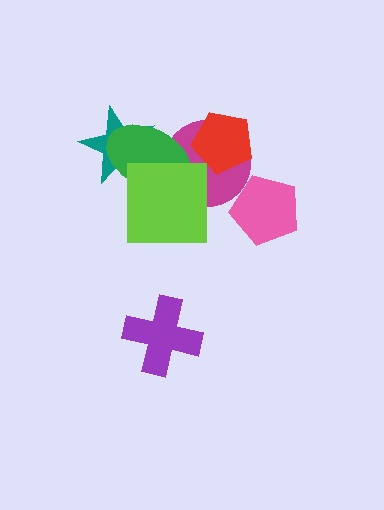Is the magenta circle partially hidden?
Yes, it is partially covered by another shape.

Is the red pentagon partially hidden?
No, no other shape covers it.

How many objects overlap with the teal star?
1 object overlaps with the teal star.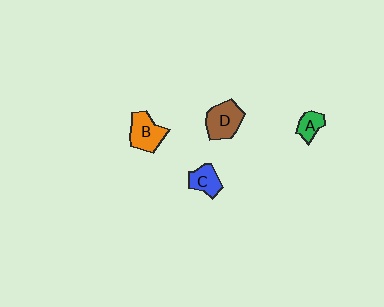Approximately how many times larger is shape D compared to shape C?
Approximately 1.5 times.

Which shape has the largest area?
Shape D (brown).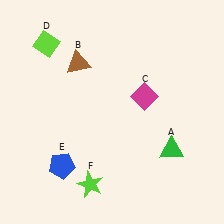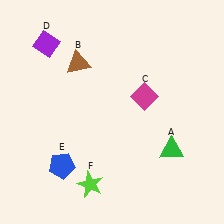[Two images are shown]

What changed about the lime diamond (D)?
In Image 1, D is lime. In Image 2, it changed to purple.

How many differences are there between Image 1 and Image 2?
There is 1 difference between the two images.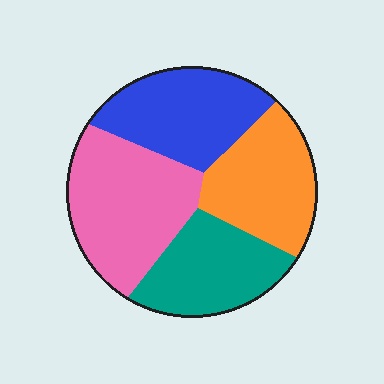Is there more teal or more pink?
Pink.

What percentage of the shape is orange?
Orange covers about 25% of the shape.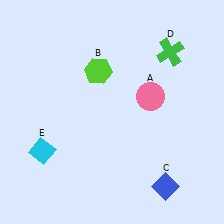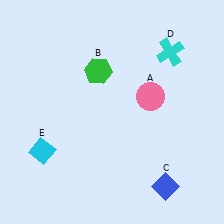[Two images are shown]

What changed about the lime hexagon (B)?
In Image 1, B is lime. In Image 2, it changed to green.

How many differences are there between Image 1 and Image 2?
There are 2 differences between the two images.